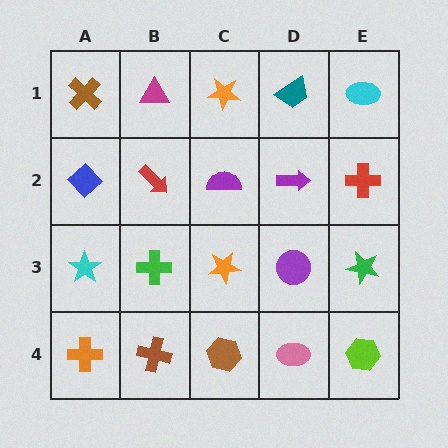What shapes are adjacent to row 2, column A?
A brown cross (row 1, column A), a cyan star (row 3, column A), a red arrow (row 2, column B).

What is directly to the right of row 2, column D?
A red cross.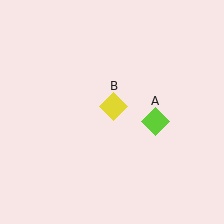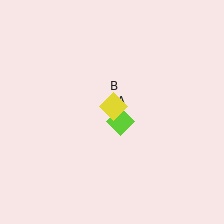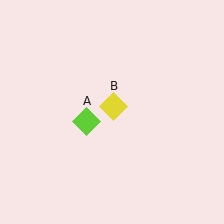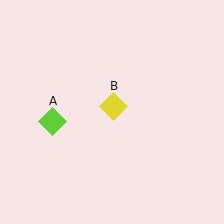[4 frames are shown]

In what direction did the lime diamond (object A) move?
The lime diamond (object A) moved left.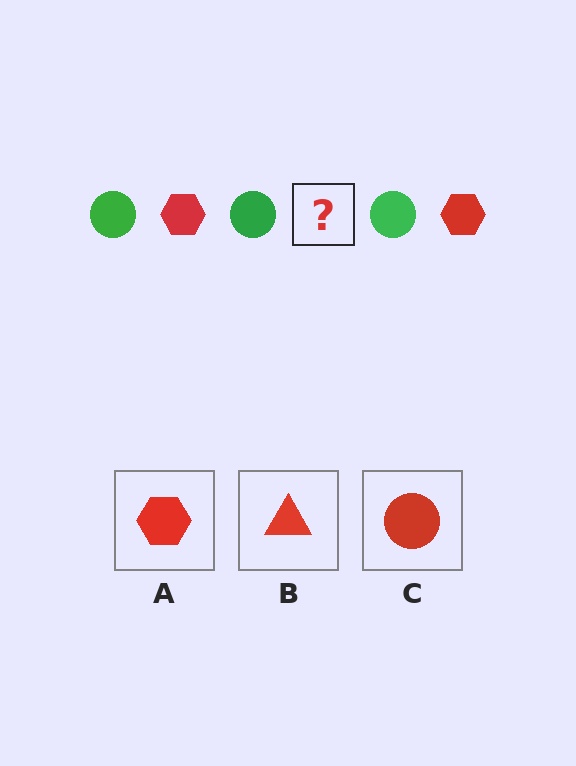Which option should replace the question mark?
Option A.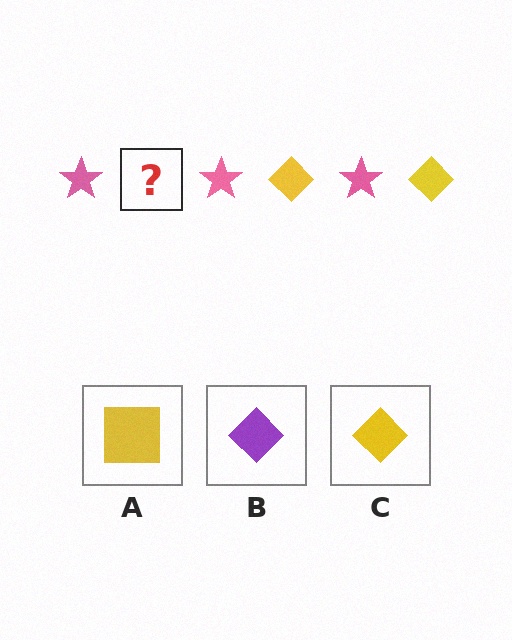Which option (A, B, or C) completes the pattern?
C.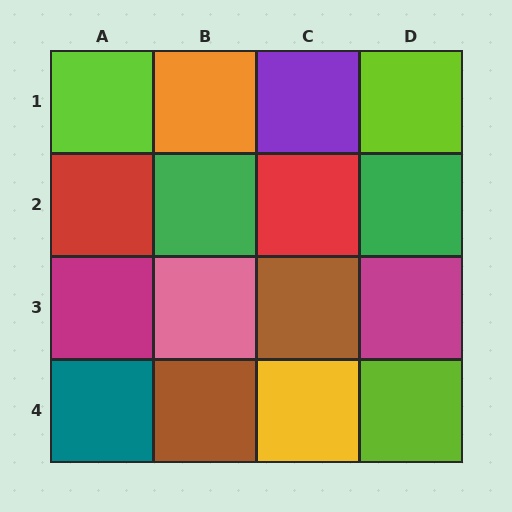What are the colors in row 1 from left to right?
Lime, orange, purple, lime.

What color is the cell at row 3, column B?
Pink.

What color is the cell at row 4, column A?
Teal.